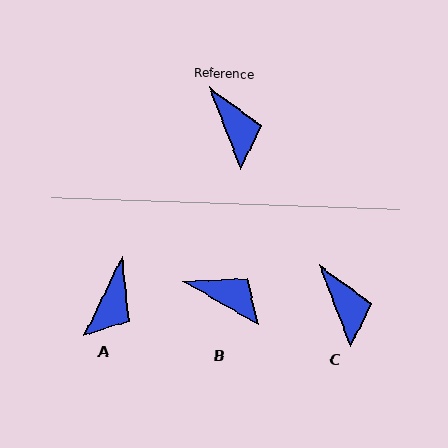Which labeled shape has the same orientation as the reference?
C.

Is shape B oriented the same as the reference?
No, it is off by about 39 degrees.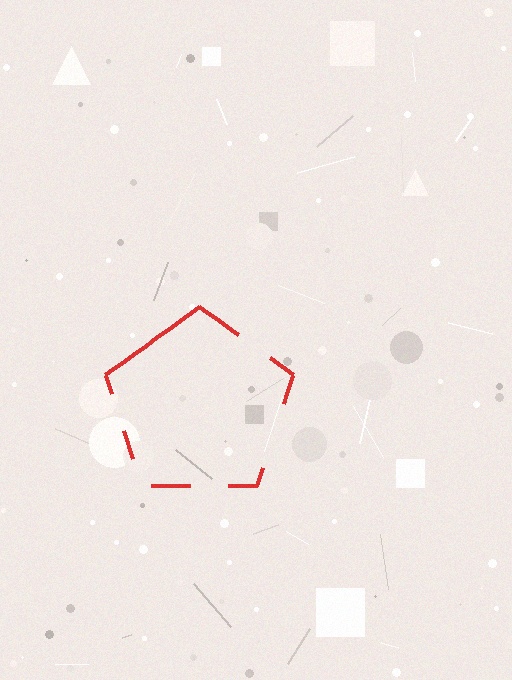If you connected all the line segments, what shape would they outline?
They would outline a pentagon.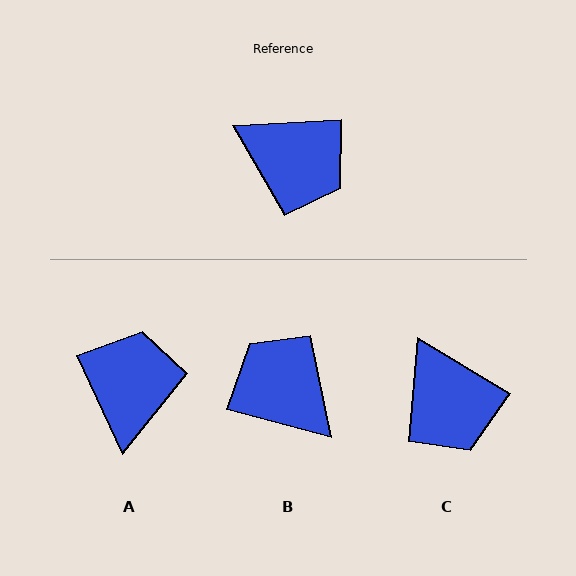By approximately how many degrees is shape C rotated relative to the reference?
Approximately 34 degrees clockwise.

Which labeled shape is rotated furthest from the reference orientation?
B, about 162 degrees away.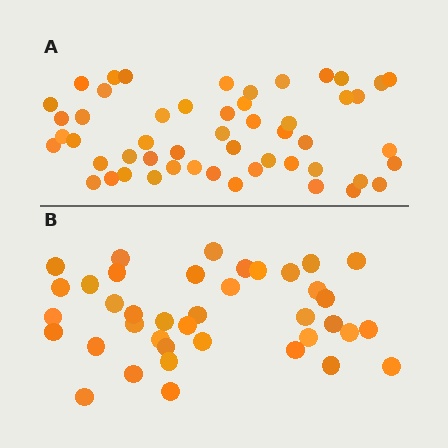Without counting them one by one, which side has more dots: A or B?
Region A (the top region) has more dots.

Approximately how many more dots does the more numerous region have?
Region A has approximately 15 more dots than region B.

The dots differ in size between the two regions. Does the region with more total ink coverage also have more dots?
No. Region B has more total ink coverage because its dots are larger, but region A actually contains more individual dots. Total area can be misleading — the number of items is what matters here.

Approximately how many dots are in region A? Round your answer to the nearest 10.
About 50 dots. (The exact count is 52, which rounds to 50.)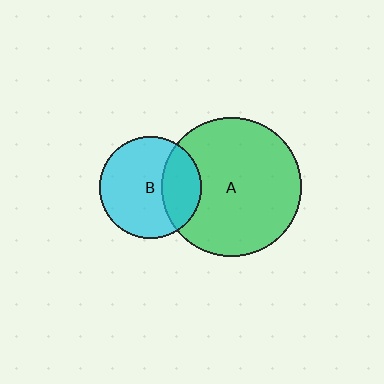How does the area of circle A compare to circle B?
Approximately 1.9 times.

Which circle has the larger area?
Circle A (green).